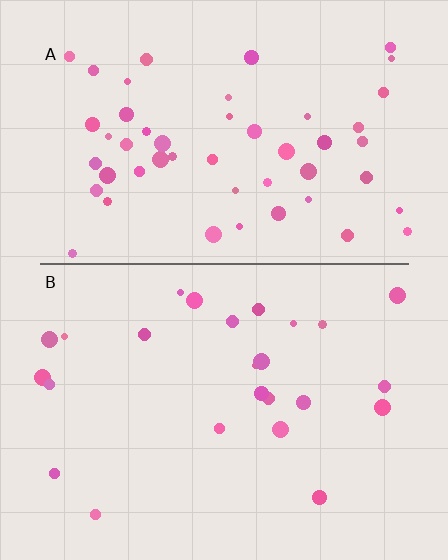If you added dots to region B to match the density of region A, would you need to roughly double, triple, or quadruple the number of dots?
Approximately double.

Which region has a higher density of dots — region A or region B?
A (the top).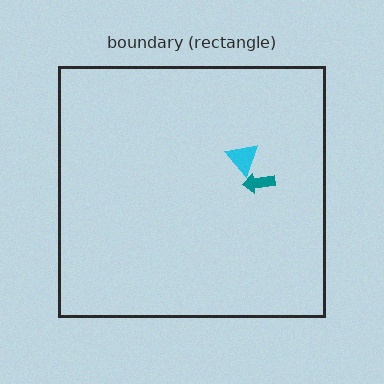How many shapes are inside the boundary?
2 inside, 0 outside.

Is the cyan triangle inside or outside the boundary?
Inside.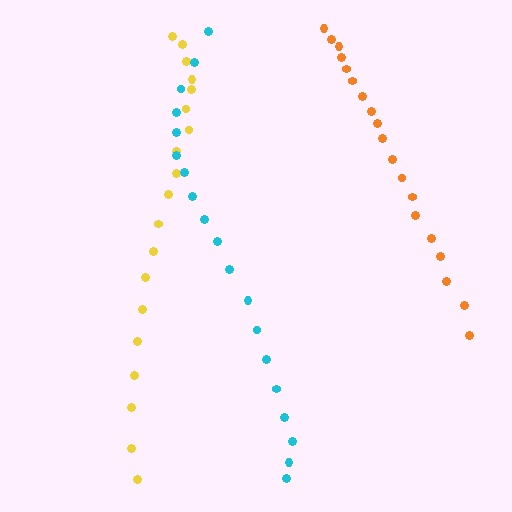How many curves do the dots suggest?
There are 3 distinct paths.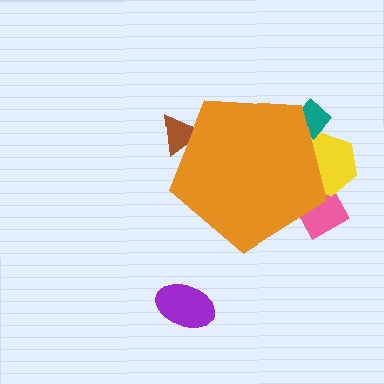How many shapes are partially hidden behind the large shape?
4 shapes are partially hidden.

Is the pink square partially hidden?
Yes, the pink square is partially hidden behind the orange pentagon.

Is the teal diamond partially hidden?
Yes, the teal diamond is partially hidden behind the orange pentagon.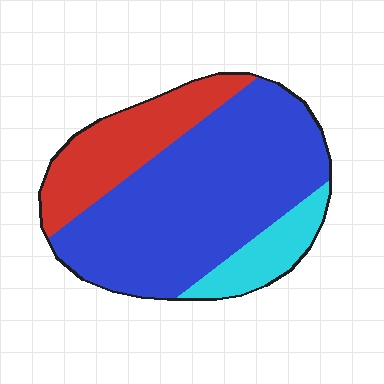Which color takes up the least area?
Cyan, at roughly 10%.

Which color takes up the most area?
Blue, at roughly 65%.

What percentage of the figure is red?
Red takes up between a sixth and a third of the figure.